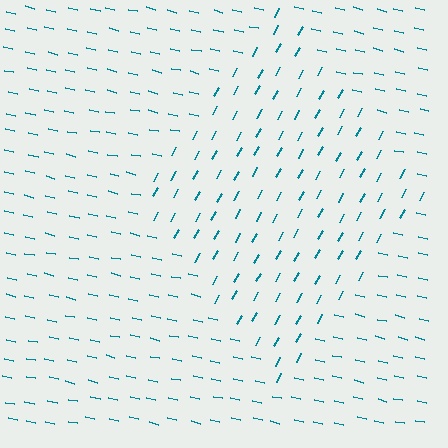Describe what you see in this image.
The image is filled with small teal line segments. A diamond region in the image has lines oriented differently from the surrounding lines, creating a visible texture boundary.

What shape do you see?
I see a diamond.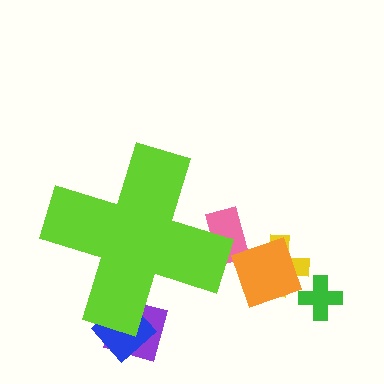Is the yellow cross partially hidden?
No, the yellow cross is fully visible.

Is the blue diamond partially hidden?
Yes, the blue diamond is partially hidden behind the lime cross.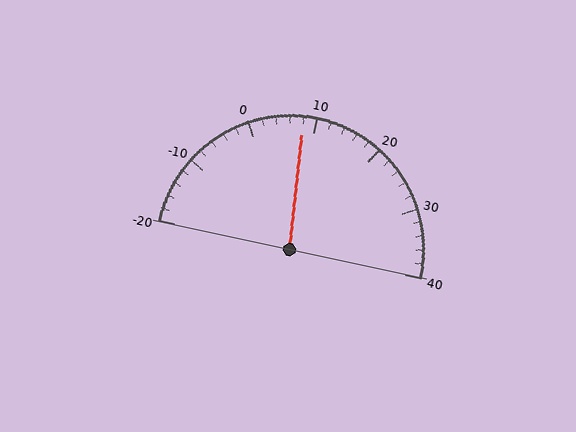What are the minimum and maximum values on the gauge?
The gauge ranges from -20 to 40.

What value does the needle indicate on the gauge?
The needle indicates approximately 8.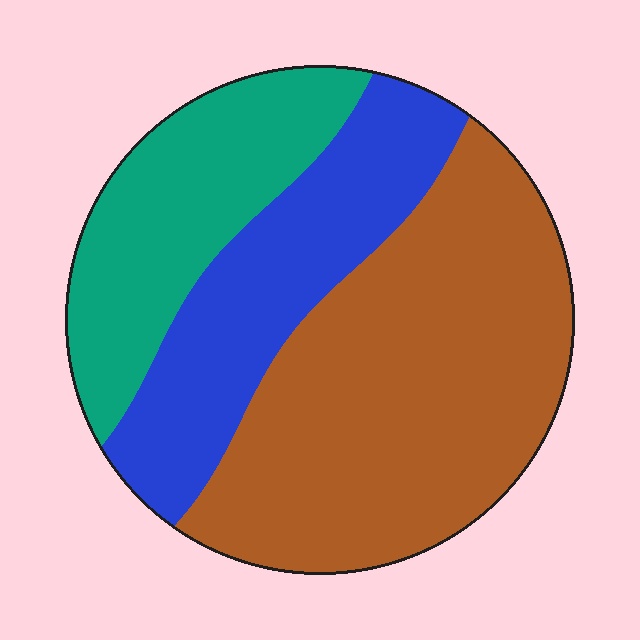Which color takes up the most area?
Brown, at roughly 50%.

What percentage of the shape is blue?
Blue takes up between a quarter and a half of the shape.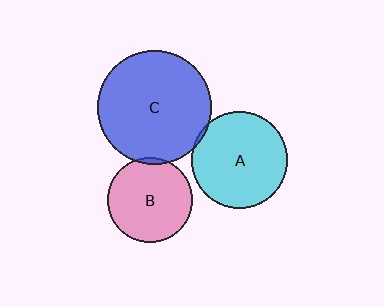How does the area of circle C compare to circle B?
Approximately 1.8 times.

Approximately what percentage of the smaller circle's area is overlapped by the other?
Approximately 5%.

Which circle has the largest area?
Circle C (blue).